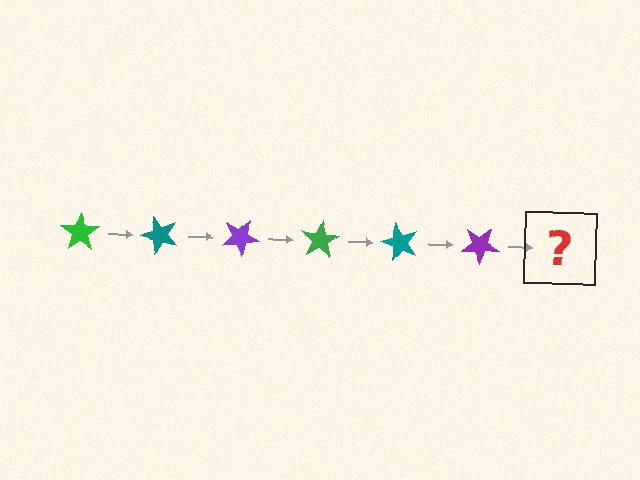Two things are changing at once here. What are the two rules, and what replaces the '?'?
The two rules are that it rotates 50 degrees each step and the color cycles through green, teal, and purple. The '?' should be a green star, rotated 300 degrees from the start.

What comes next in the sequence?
The next element should be a green star, rotated 300 degrees from the start.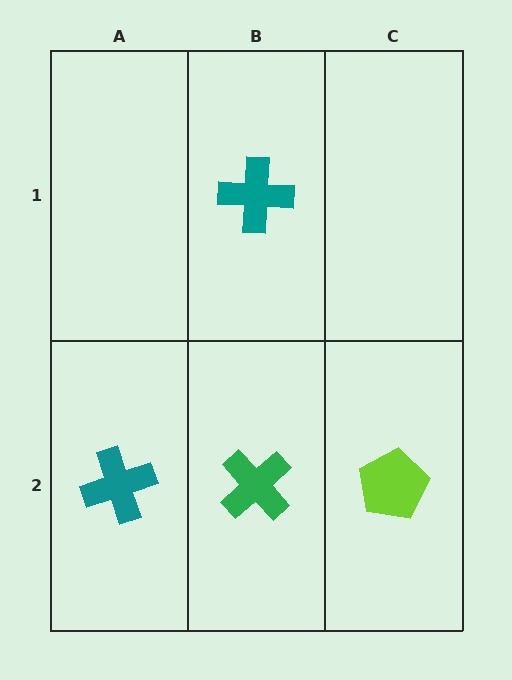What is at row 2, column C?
A lime pentagon.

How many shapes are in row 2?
3 shapes.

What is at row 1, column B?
A teal cross.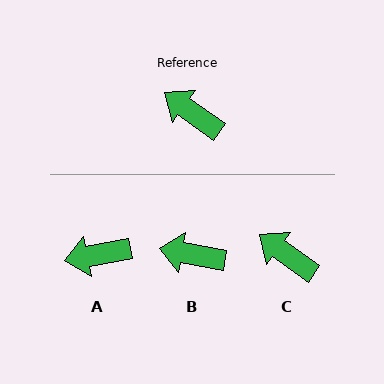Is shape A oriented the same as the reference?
No, it is off by about 46 degrees.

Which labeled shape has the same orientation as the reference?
C.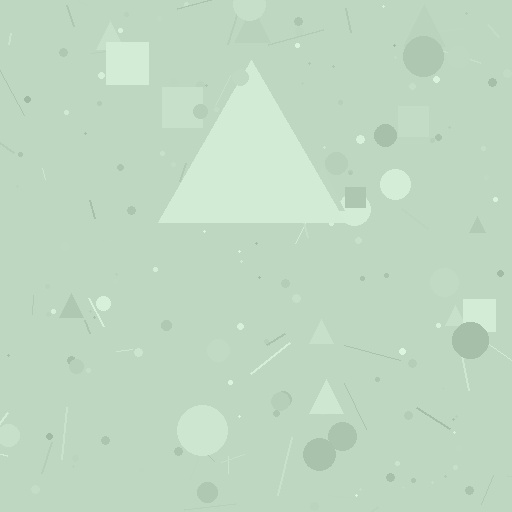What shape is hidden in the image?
A triangle is hidden in the image.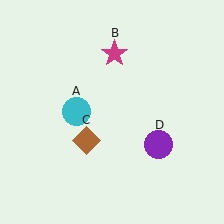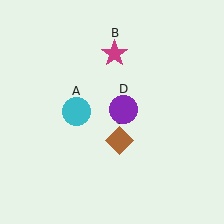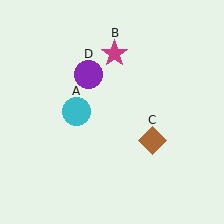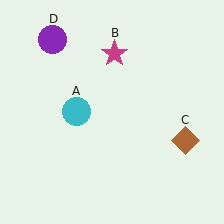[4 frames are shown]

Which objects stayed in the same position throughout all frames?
Cyan circle (object A) and magenta star (object B) remained stationary.